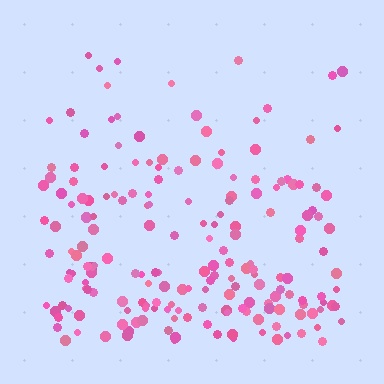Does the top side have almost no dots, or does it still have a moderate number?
Still a moderate number, just noticeably fewer than the bottom.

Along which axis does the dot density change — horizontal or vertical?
Vertical.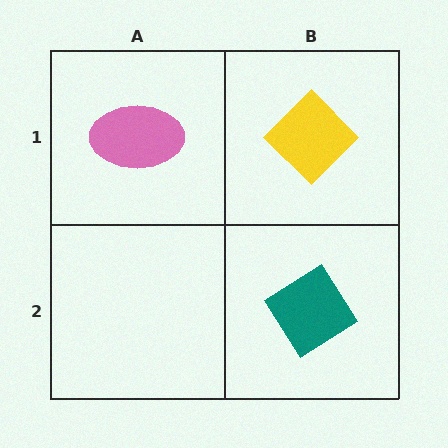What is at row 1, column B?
A yellow diamond.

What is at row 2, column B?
A teal diamond.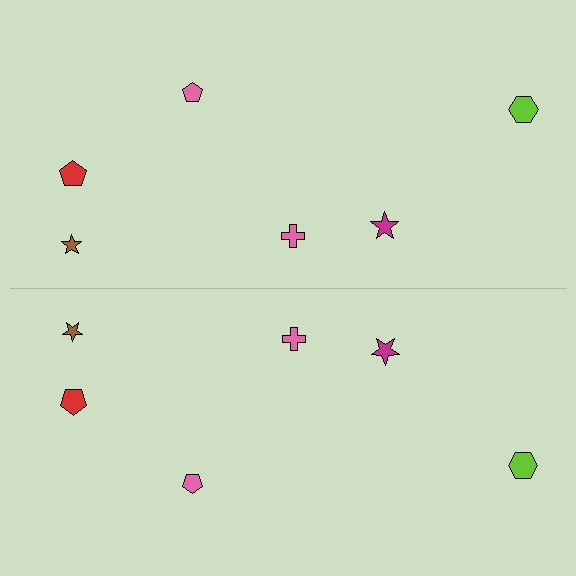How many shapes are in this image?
There are 12 shapes in this image.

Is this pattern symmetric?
Yes, this pattern has bilateral (reflection) symmetry.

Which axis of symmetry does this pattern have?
The pattern has a horizontal axis of symmetry running through the center of the image.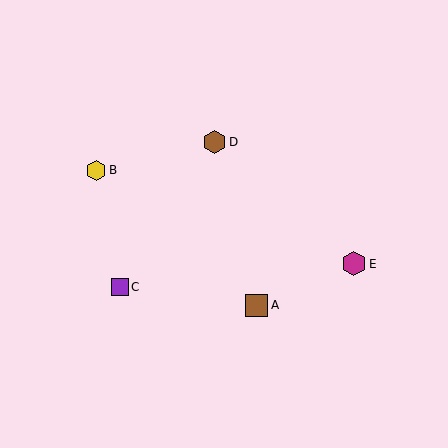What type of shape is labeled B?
Shape B is a yellow hexagon.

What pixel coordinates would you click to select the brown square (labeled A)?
Click at (257, 305) to select the brown square A.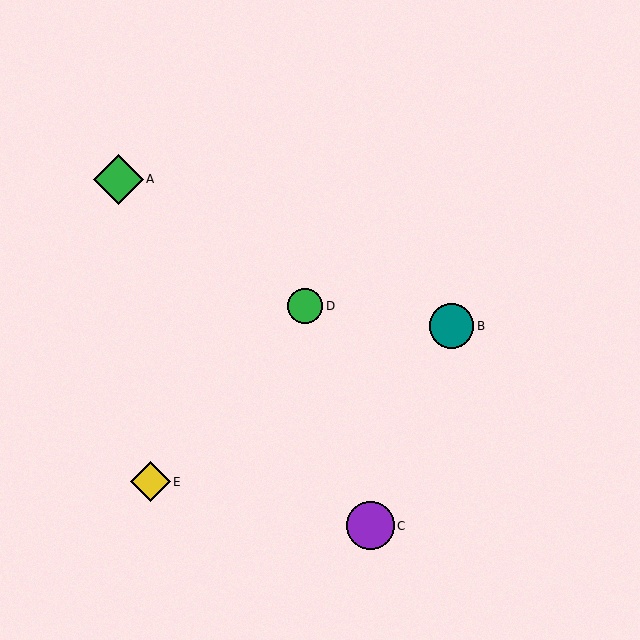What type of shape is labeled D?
Shape D is a green circle.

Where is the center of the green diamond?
The center of the green diamond is at (118, 179).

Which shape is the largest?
The green diamond (labeled A) is the largest.